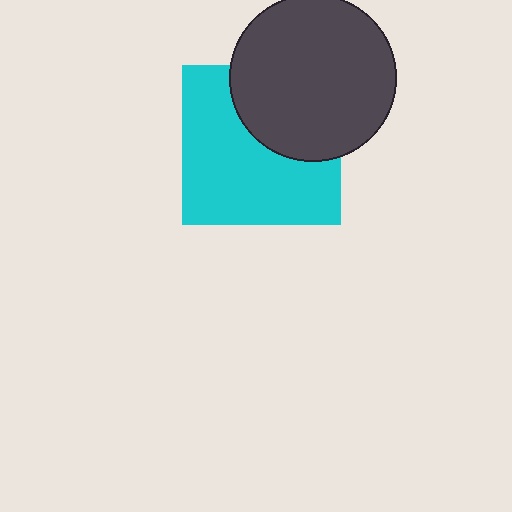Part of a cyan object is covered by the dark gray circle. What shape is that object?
It is a square.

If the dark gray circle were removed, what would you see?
You would see the complete cyan square.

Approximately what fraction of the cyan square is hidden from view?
Roughly 36% of the cyan square is hidden behind the dark gray circle.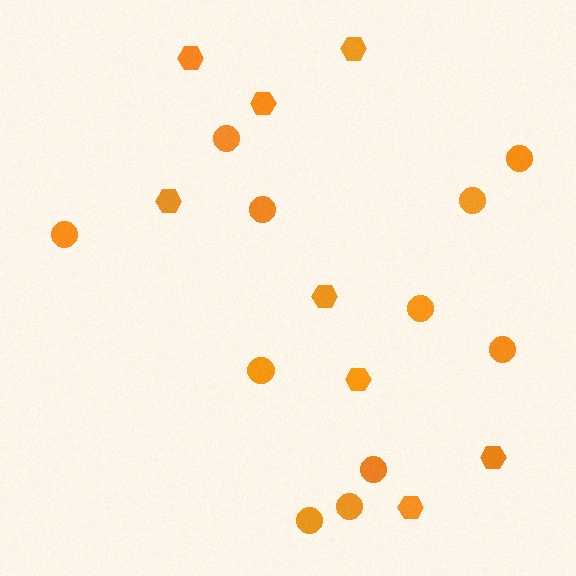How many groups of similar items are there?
There are 2 groups: one group of hexagons (8) and one group of circles (11).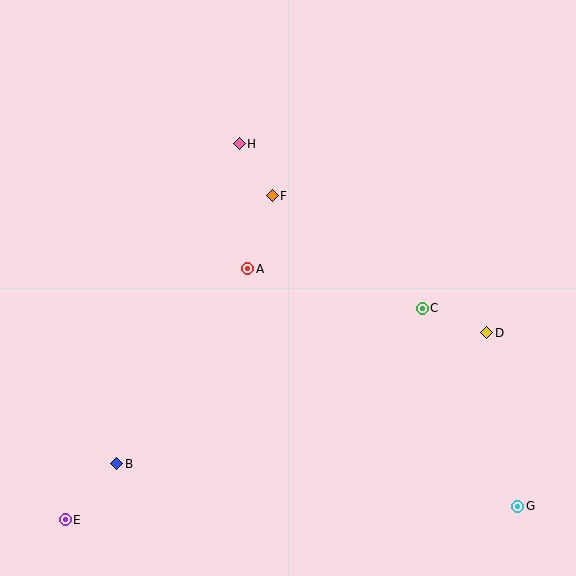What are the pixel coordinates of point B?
Point B is at (117, 464).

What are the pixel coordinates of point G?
Point G is at (518, 506).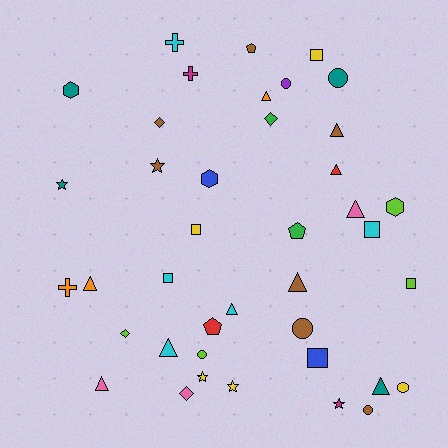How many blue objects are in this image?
There are 2 blue objects.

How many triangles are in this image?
There are 10 triangles.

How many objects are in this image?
There are 40 objects.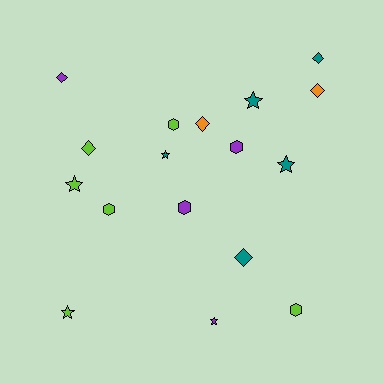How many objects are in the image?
There are 17 objects.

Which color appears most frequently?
Lime, with 6 objects.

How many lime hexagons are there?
There are 3 lime hexagons.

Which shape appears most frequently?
Diamond, with 6 objects.